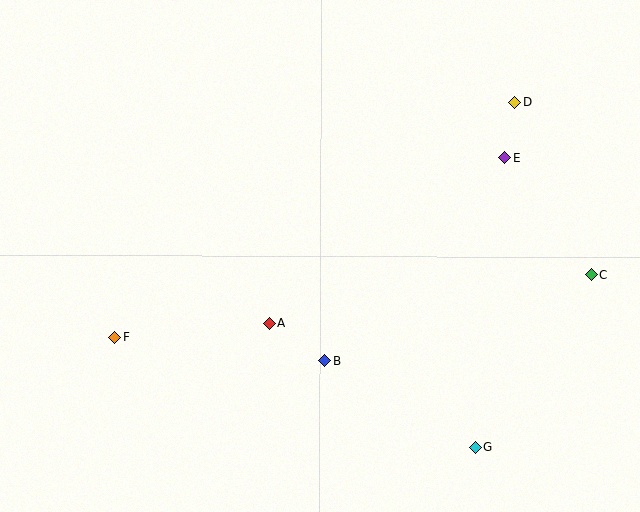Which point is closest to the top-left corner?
Point F is closest to the top-left corner.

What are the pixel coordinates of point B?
Point B is at (324, 361).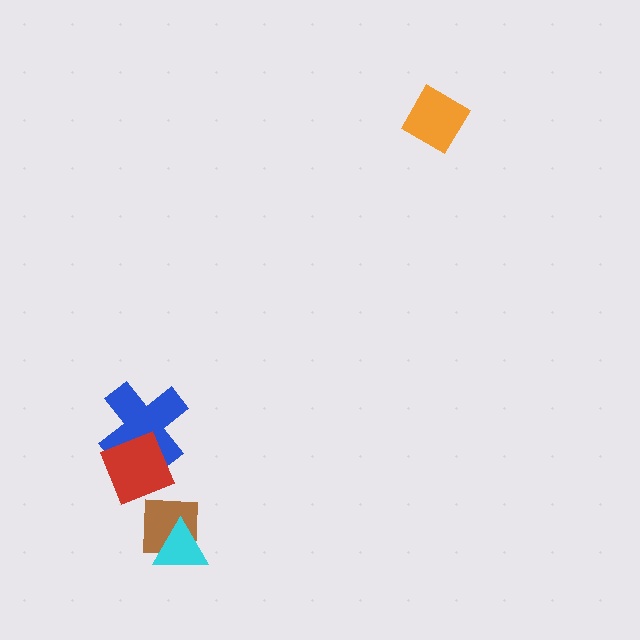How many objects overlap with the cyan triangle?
1 object overlaps with the cyan triangle.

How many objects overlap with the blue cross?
1 object overlaps with the blue cross.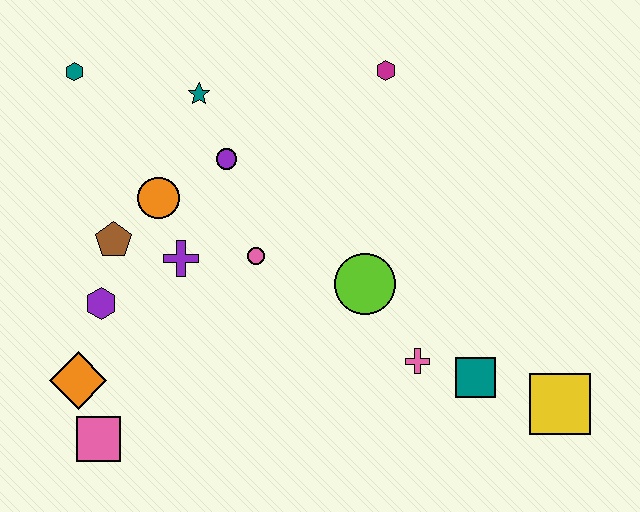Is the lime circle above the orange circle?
No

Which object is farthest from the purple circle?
The yellow square is farthest from the purple circle.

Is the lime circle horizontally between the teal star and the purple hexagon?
No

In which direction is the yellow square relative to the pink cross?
The yellow square is to the right of the pink cross.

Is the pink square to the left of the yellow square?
Yes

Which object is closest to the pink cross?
The teal square is closest to the pink cross.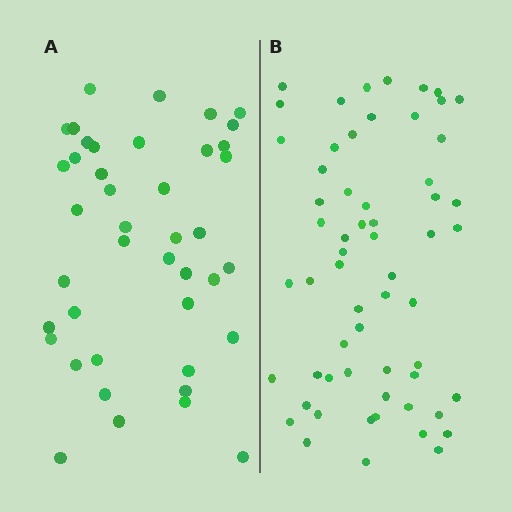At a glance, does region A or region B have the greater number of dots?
Region B (the right region) has more dots.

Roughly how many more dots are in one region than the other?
Region B has approximately 20 more dots than region A.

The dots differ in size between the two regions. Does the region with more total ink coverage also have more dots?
No. Region A has more total ink coverage because its dots are larger, but region B actually contains more individual dots. Total area can be misleading — the number of items is what matters here.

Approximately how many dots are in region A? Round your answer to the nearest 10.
About 40 dots. (The exact count is 42, which rounds to 40.)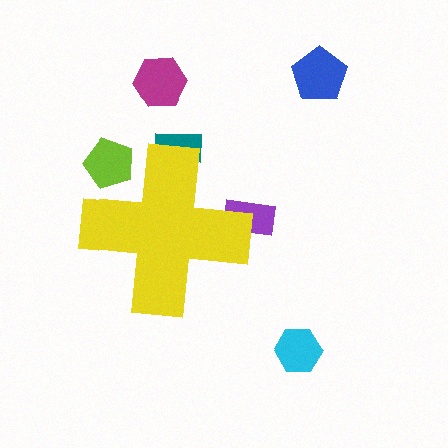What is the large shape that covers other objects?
A yellow cross.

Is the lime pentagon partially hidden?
Yes, the lime pentagon is partially hidden behind the yellow cross.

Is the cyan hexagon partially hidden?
No, the cyan hexagon is fully visible.